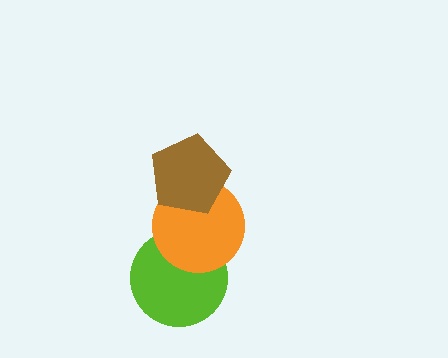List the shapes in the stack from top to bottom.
From top to bottom: the brown pentagon, the orange circle, the lime circle.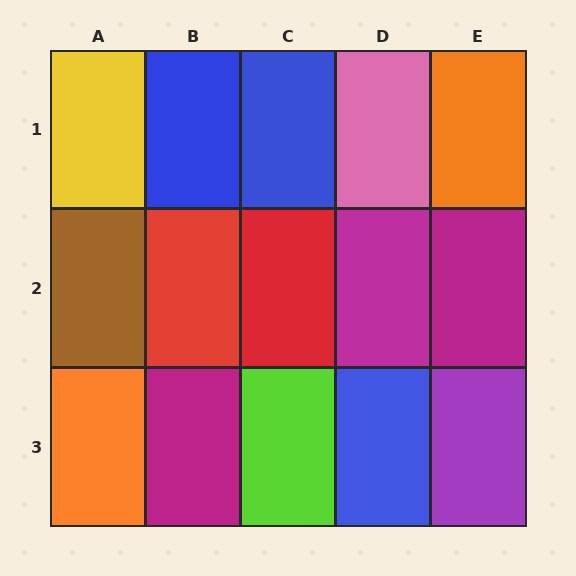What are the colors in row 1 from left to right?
Yellow, blue, blue, pink, orange.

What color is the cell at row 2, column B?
Red.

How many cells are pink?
1 cell is pink.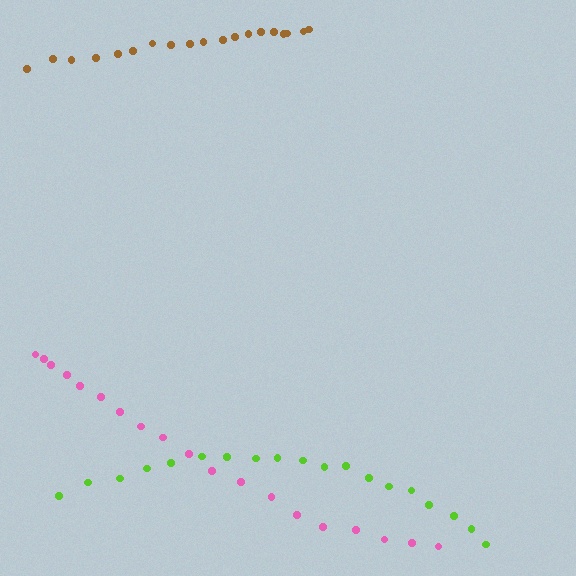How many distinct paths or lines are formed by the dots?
There are 3 distinct paths.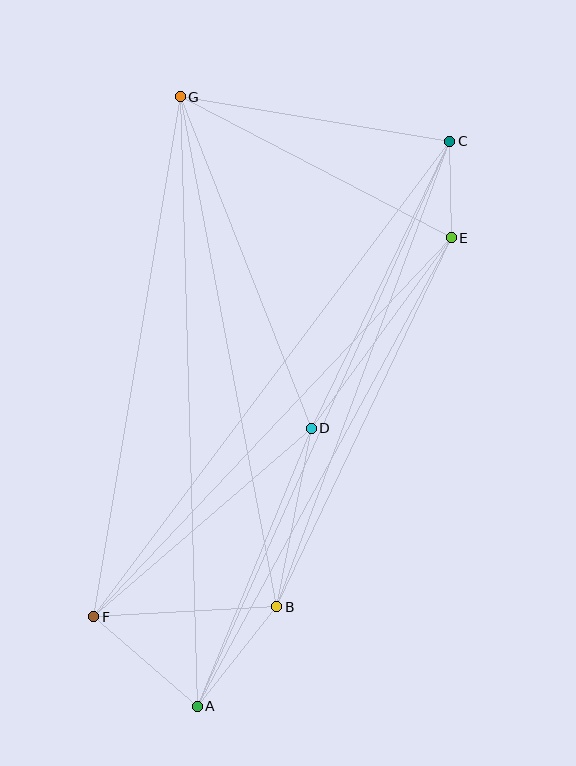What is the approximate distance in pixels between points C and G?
The distance between C and G is approximately 273 pixels.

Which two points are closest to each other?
Points C and E are closest to each other.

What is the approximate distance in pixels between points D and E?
The distance between D and E is approximately 237 pixels.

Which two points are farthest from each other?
Points A and C are farthest from each other.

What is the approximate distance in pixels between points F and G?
The distance between F and G is approximately 527 pixels.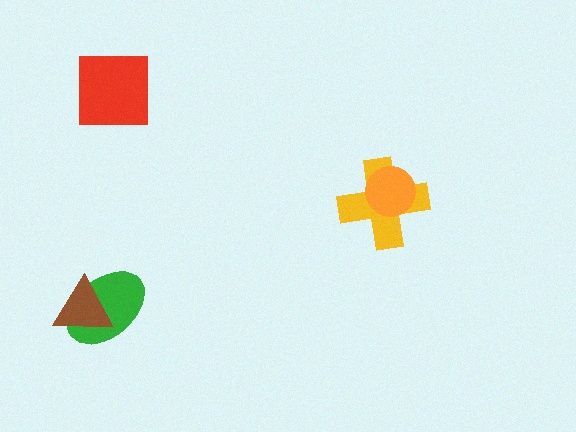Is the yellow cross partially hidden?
Yes, it is partially covered by another shape.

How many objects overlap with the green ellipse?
1 object overlaps with the green ellipse.